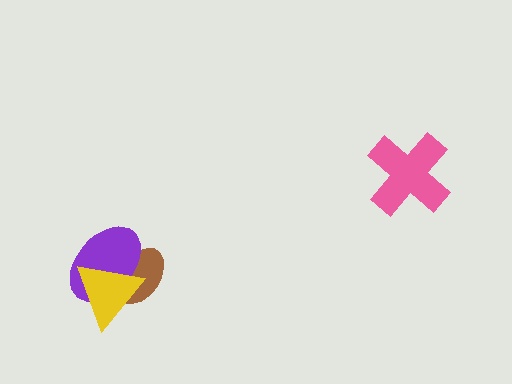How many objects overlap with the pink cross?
0 objects overlap with the pink cross.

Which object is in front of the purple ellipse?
The yellow triangle is in front of the purple ellipse.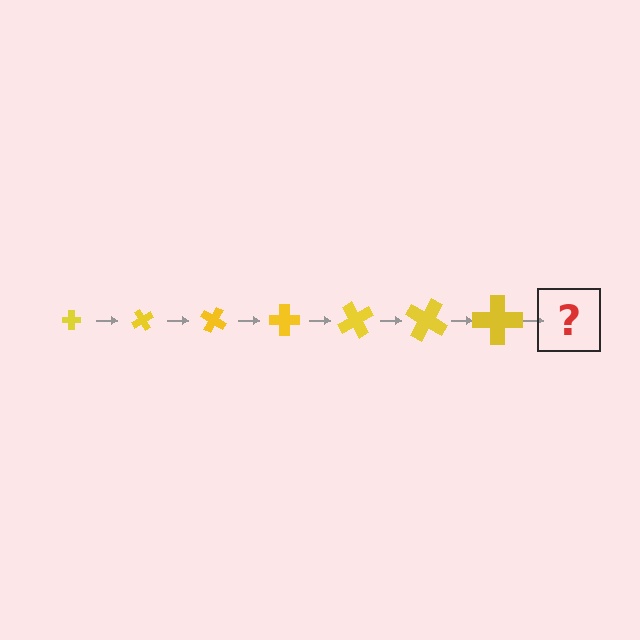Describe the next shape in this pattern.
It should be a cross, larger than the previous one and rotated 420 degrees from the start.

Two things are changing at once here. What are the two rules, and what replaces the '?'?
The two rules are that the cross grows larger each step and it rotates 60 degrees each step. The '?' should be a cross, larger than the previous one and rotated 420 degrees from the start.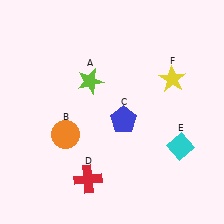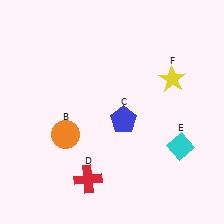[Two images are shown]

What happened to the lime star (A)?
The lime star (A) was removed in Image 2. It was in the top-left area of Image 1.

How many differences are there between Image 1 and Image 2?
There is 1 difference between the two images.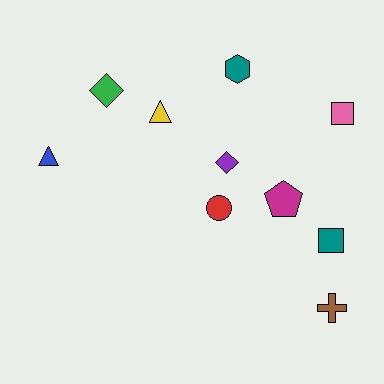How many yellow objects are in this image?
There is 1 yellow object.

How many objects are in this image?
There are 10 objects.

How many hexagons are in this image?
There is 1 hexagon.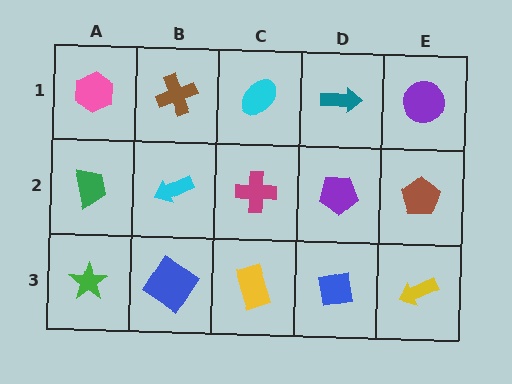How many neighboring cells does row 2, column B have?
4.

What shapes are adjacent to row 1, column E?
A brown pentagon (row 2, column E), a teal arrow (row 1, column D).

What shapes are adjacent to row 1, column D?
A purple pentagon (row 2, column D), a cyan ellipse (row 1, column C), a purple circle (row 1, column E).